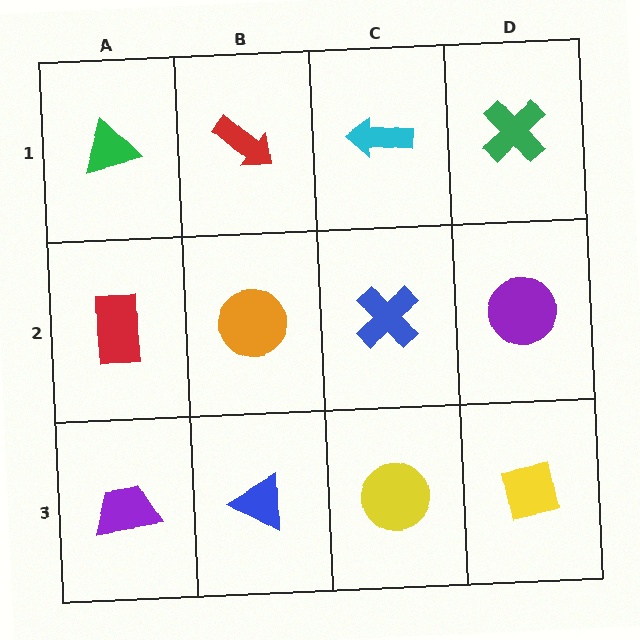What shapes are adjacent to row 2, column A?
A green triangle (row 1, column A), a purple trapezoid (row 3, column A), an orange circle (row 2, column B).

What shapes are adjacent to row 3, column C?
A blue cross (row 2, column C), a blue triangle (row 3, column B), a yellow square (row 3, column D).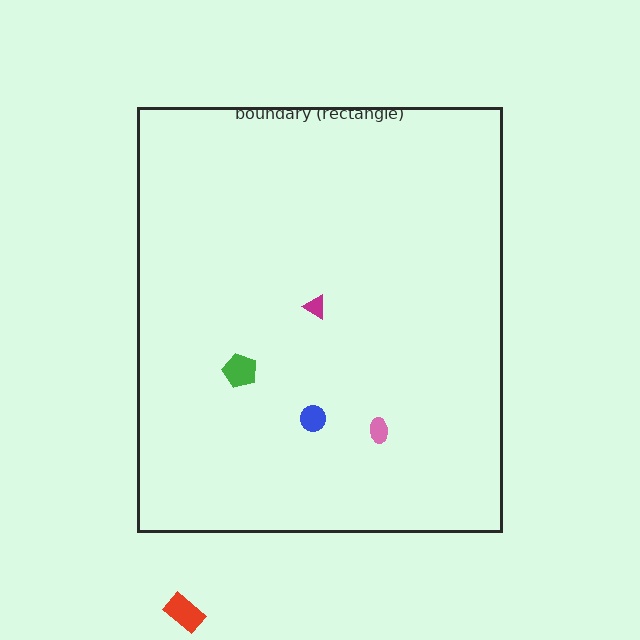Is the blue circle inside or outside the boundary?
Inside.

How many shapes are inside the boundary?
4 inside, 1 outside.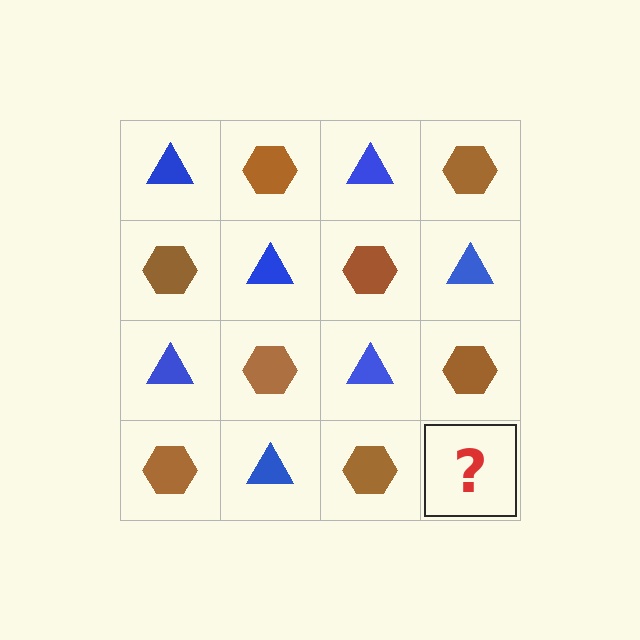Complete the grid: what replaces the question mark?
The question mark should be replaced with a blue triangle.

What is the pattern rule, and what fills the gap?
The rule is that it alternates blue triangle and brown hexagon in a checkerboard pattern. The gap should be filled with a blue triangle.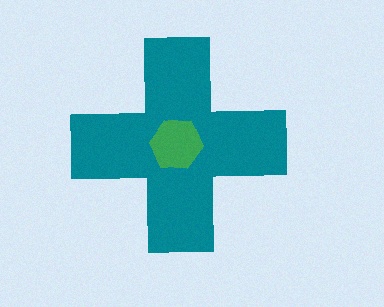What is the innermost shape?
The green hexagon.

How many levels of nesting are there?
2.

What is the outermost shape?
The teal cross.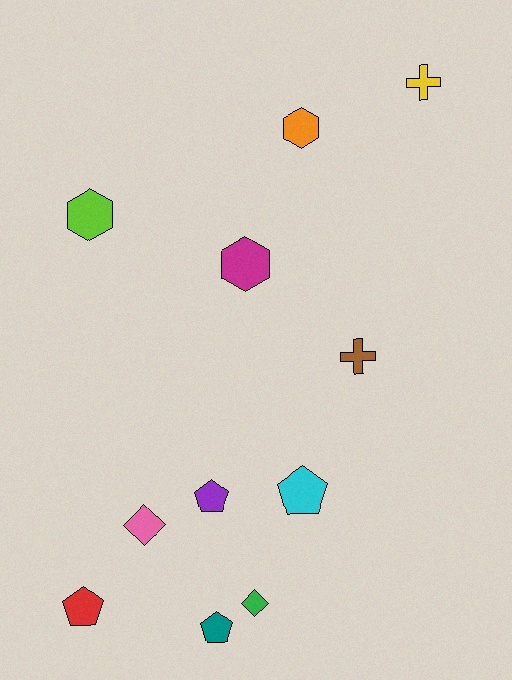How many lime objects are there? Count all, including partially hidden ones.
There is 1 lime object.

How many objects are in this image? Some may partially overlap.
There are 11 objects.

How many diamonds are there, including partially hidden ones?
There are 2 diamonds.